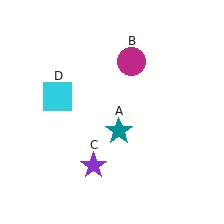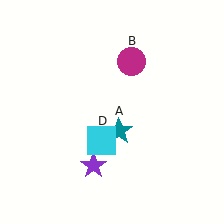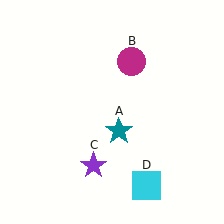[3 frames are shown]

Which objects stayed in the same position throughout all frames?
Teal star (object A) and magenta circle (object B) and purple star (object C) remained stationary.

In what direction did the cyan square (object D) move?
The cyan square (object D) moved down and to the right.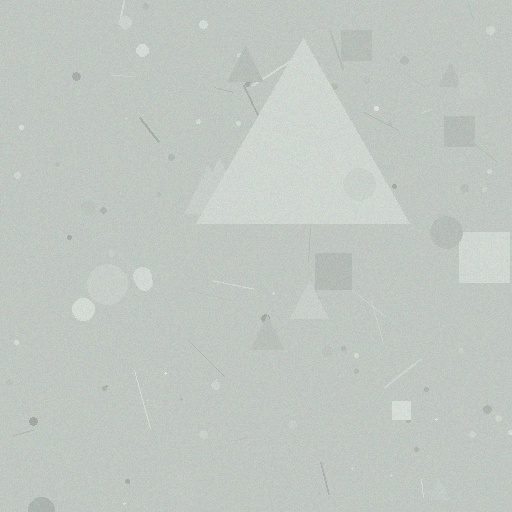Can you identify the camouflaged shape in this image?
The camouflaged shape is a triangle.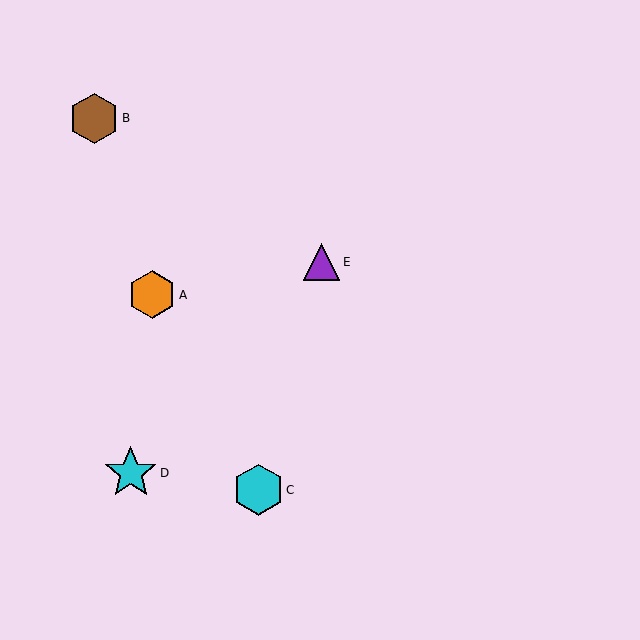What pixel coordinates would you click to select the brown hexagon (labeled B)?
Click at (94, 118) to select the brown hexagon B.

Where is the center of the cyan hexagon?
The center of the cyan hexagon is at (258, 490).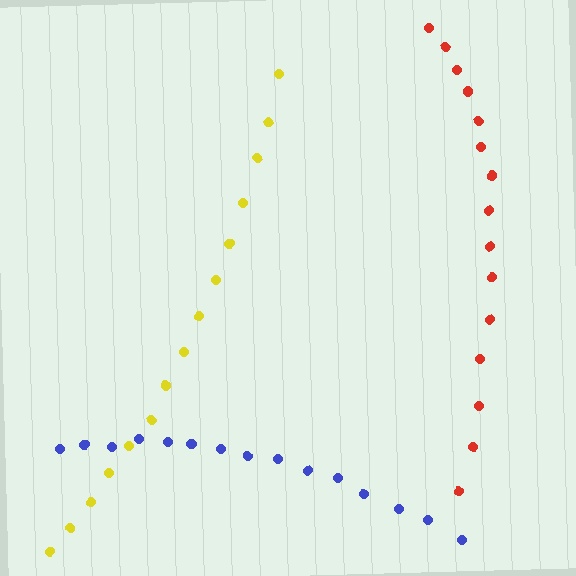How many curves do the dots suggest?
There are 3 distinct paths.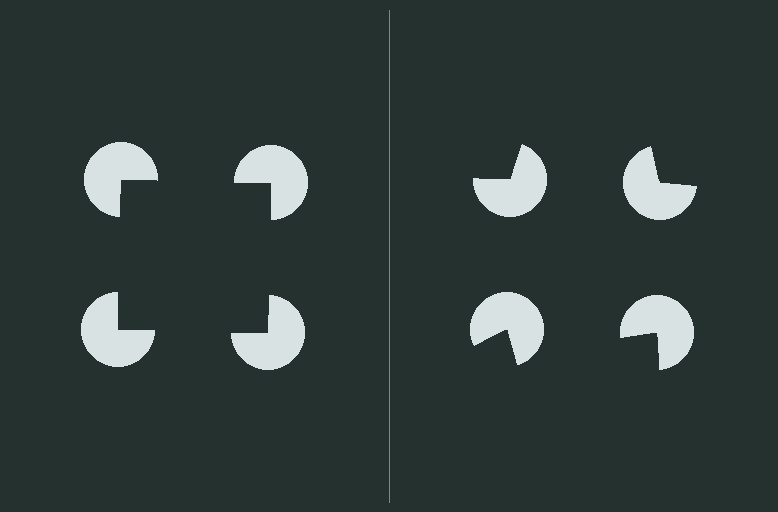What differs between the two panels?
The pac-man discs are positioned identically on both sides; only the wedge orientations differ. On the left they align to a square; on the right they are misaligned.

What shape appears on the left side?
An illusory square.